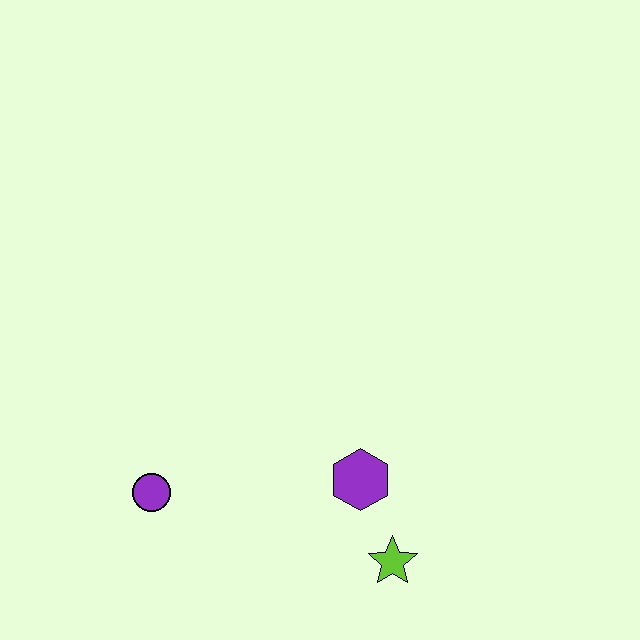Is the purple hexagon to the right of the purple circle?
Yes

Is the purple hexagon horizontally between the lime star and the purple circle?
Yes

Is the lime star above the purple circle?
No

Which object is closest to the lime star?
The purple hexagon is closest to the lime star.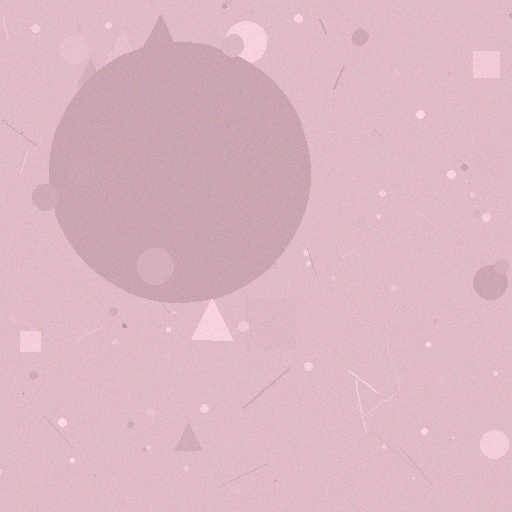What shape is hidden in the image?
A circle is hidden in the image.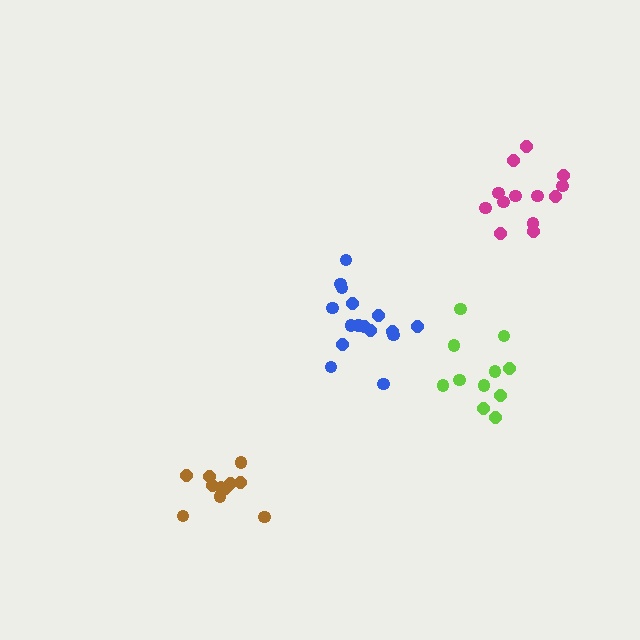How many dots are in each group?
Group 1: 16 dots, Group 2: 11 dots, Group 3: 13 dots, Group 4: 11 dots (51 total).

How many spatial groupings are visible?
There are 4 spatial groupings.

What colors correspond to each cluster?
The clusters are colored: blue, brown, magenta, lime.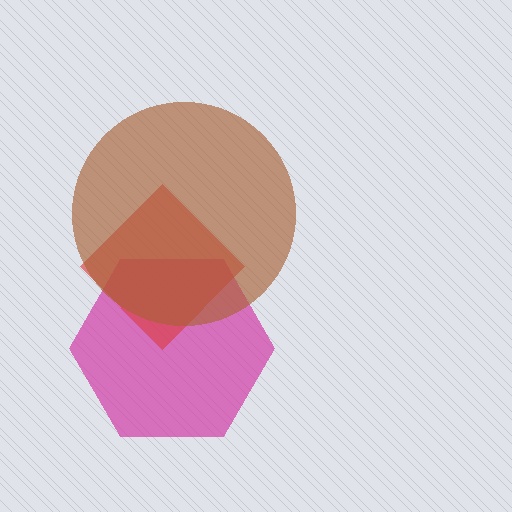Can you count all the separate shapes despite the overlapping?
Yes, there are 3 separate shapes.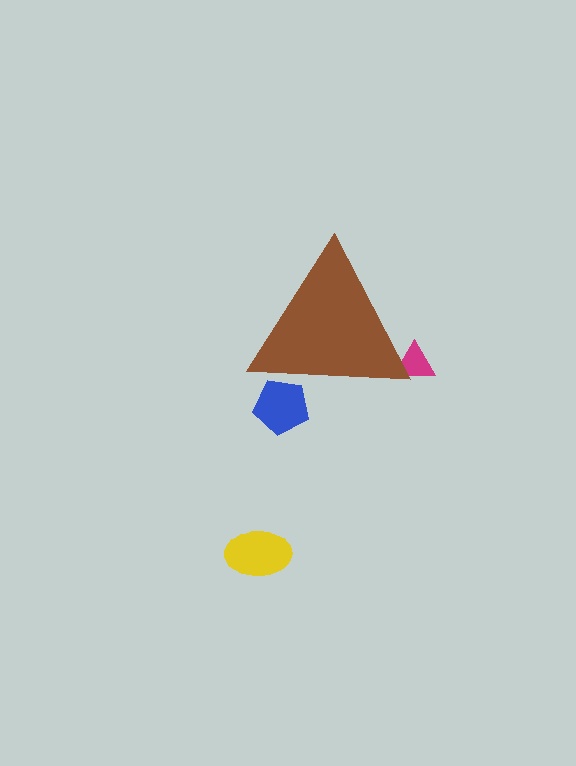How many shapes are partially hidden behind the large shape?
2 shapes are partially hidden.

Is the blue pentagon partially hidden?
Yes, the blue pentagon is partially hidden behind the brown triangle.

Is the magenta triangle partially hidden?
Yes, the magenta triangle is partially hidden behind the brown triangle.